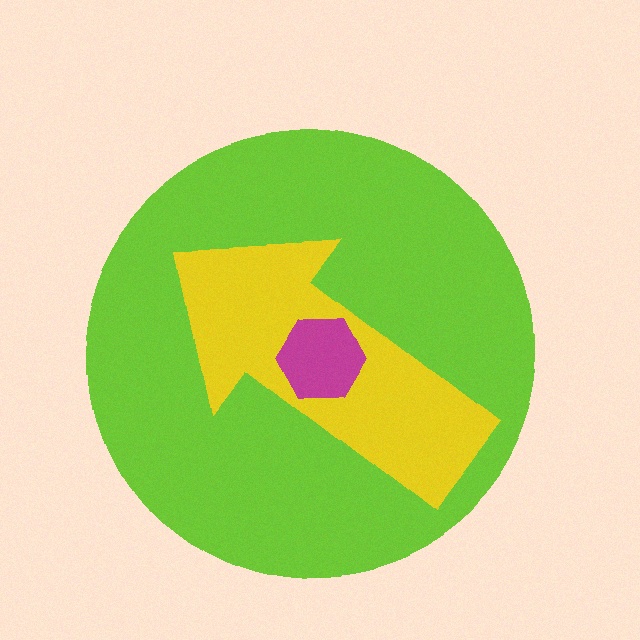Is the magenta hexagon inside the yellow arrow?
Yes.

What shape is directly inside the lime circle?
The yellow arrow.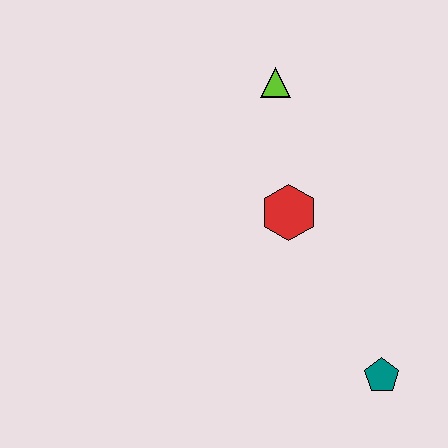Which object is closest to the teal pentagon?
The red hexagon is closest to the teal pentagon.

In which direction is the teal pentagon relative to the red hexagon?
The teal pentagon is below the red hexagon.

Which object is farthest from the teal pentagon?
The lime triangle is farthest from the teal pentagon.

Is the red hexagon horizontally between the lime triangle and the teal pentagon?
Yes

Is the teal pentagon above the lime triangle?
No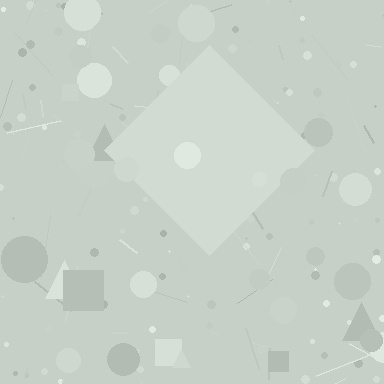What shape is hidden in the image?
A diamond is hidden in the image.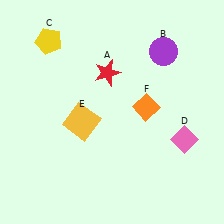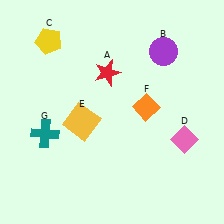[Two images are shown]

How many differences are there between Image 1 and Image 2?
There is 1 difference between the two images.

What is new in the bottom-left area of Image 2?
A teal cross (G) was added in the bottom-left area of Image 2.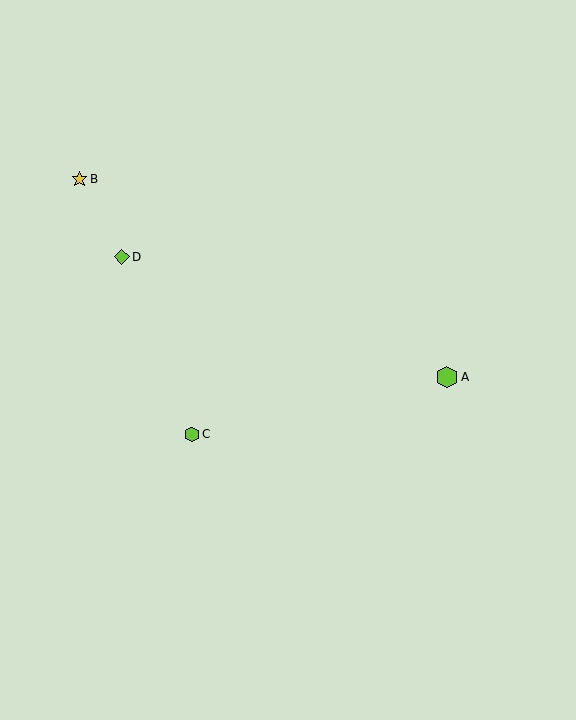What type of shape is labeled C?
Shape C is a lime hexagon.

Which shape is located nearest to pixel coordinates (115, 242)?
The lime diamond (labeled D) at (122, 257) is nearest to that location.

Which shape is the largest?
The lime hexagon (labeled A) is the largest.